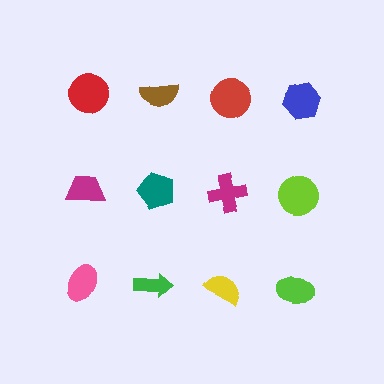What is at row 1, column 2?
A brown semicircle.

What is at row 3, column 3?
A yellow semicircle.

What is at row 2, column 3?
A magenta cross.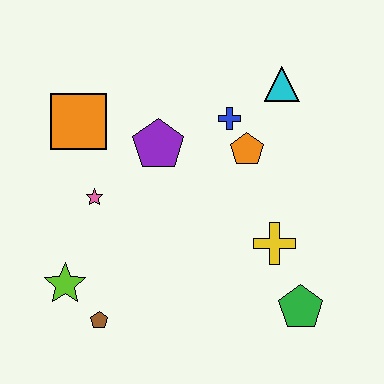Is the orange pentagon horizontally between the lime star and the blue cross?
No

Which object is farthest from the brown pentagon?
The cyan triangle is farthest from the brown pentagon.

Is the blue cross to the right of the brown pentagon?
Yes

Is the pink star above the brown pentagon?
Yes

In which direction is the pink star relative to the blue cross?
The pink star is to the left of the blue cross.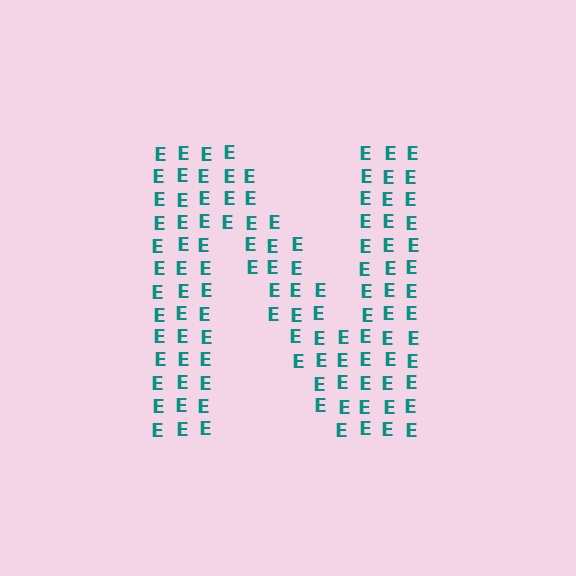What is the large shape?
The large shape is the letter N.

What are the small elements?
The small elements are letter E's.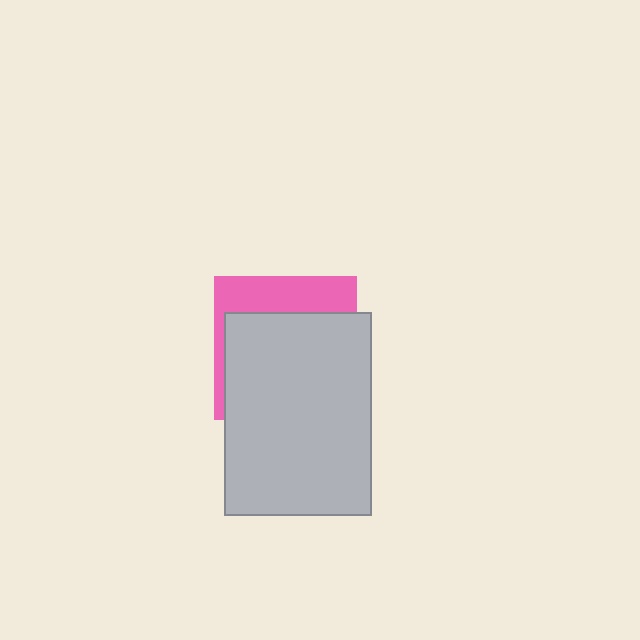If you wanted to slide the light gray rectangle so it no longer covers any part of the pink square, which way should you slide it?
Slide it down — that is the most direct way to separate the two shapes.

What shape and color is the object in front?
The object in front is a light gray rectangle.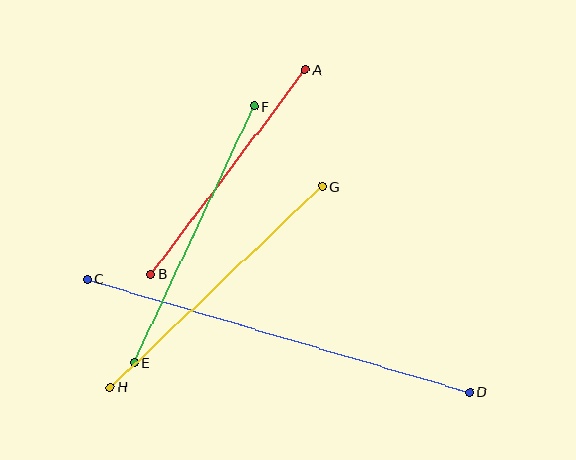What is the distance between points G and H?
The distance is approximately 292 pixels.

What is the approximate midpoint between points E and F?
The midpoint is at approximately (194, 234) pixels.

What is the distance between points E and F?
The distance is approximately 283 pixels.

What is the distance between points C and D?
The distance is approximately 399 pixels.